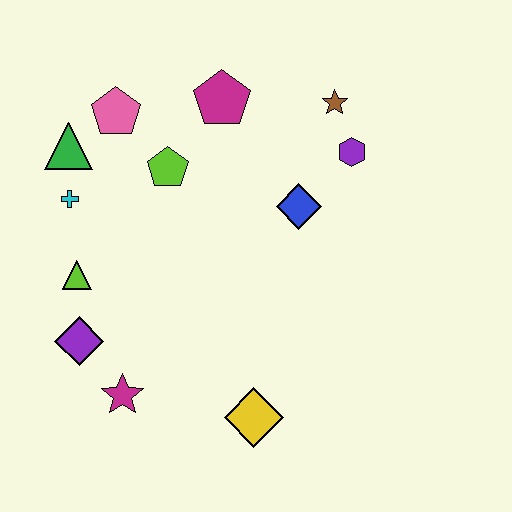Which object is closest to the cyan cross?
The green triangle is closest to the cyan cross.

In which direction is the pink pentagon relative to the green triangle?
The pink pentagon is to the right of the green triangle.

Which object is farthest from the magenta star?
The brown star is farthest from the magenta star.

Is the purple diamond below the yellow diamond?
No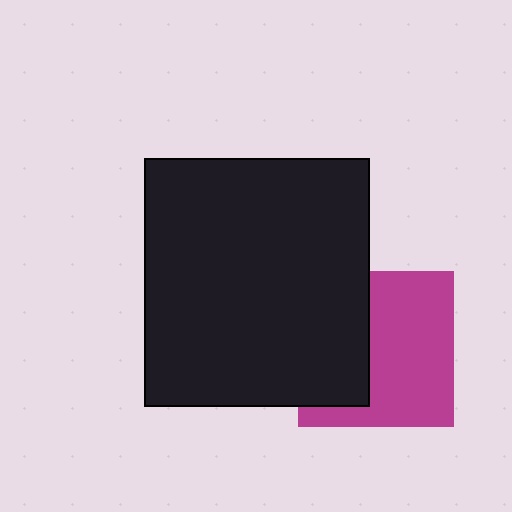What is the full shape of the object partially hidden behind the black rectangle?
The partially hidden object is a magenta square.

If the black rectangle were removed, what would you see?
You would see the complete magenta square.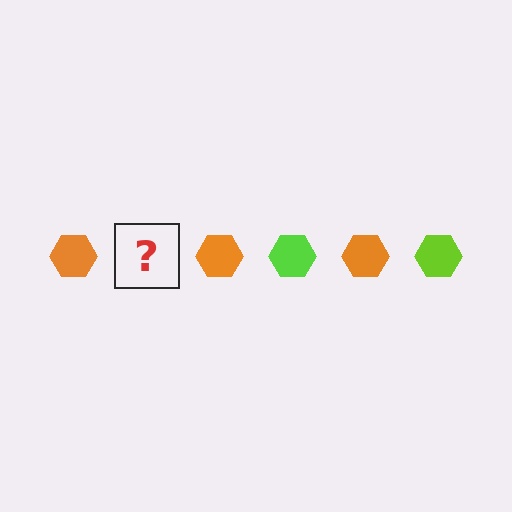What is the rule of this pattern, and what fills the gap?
The rule is that the pattern cycles through orange, lime hexagons. The gap should be filled with a lime hexagon.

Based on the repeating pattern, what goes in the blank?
The blank should be a lime hexagon.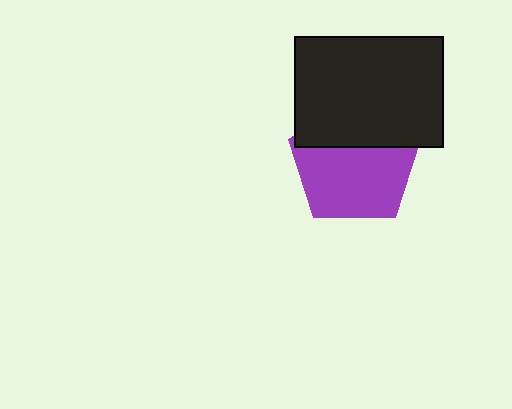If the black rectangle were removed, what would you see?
You would see the complete purple pentagon.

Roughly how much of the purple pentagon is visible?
About half of it is visible (roughly 64%).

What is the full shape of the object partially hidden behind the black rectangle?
The partially hidden object is a purple pentagon.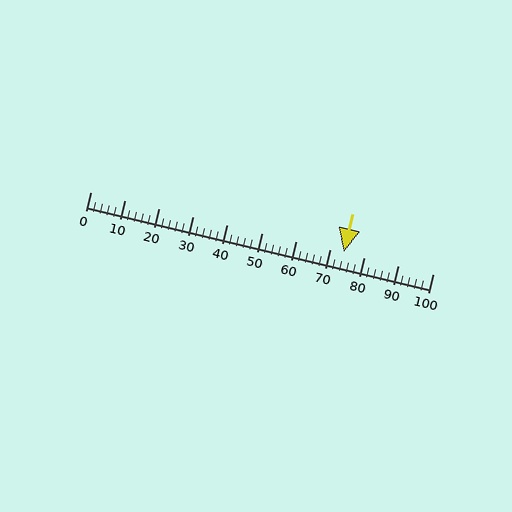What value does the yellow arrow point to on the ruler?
The yellow arrow points to approximately 74.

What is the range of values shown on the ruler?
The ruler shows values from 0 to 100.